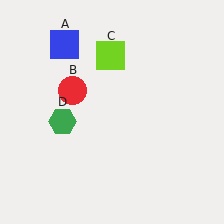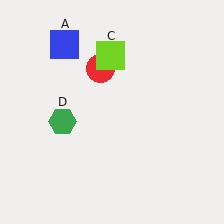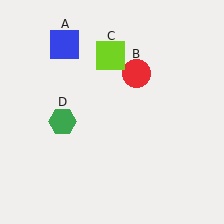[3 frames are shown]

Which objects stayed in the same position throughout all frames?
Blue square (object A) and lime square (object C) and green hexagon (object D) remained stationary.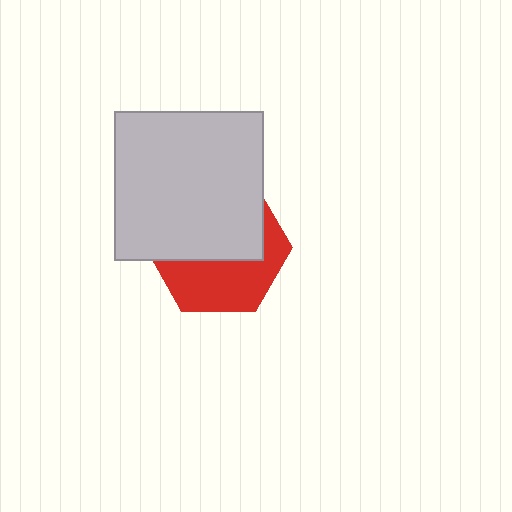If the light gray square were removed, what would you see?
You would see the complete red hexagon.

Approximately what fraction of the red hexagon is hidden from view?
Roughly 56% of the red hexagon is hidden behind the light gray square.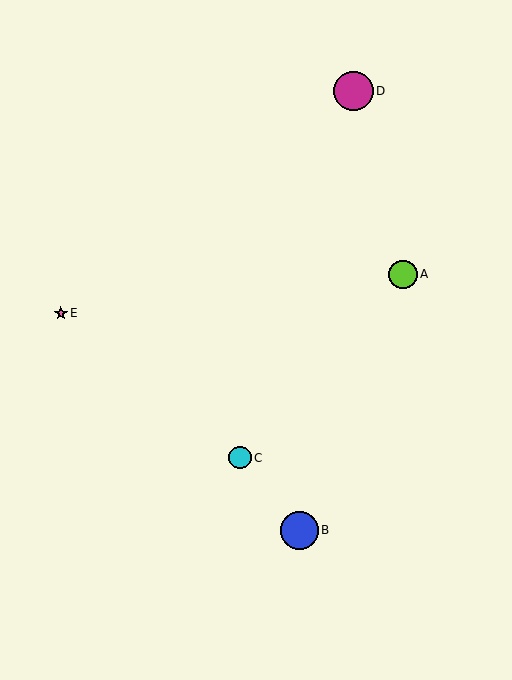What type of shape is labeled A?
Shape A is a lime circle.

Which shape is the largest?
The magenta circle (labeled D) is the largest.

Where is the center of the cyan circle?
The center of the cyan circle is at (240, 458).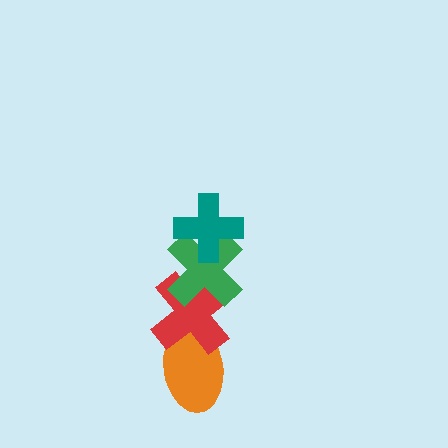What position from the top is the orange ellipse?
The orange ellipse is 4th from the top.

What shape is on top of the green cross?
The teal cross is on top of the green cross.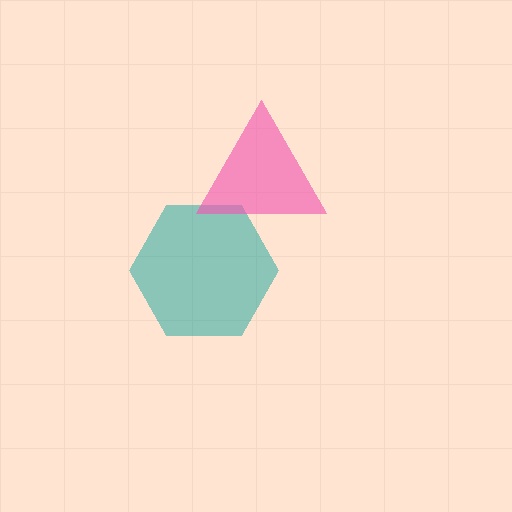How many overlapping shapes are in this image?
There are 2 overlapping shapes in the image.